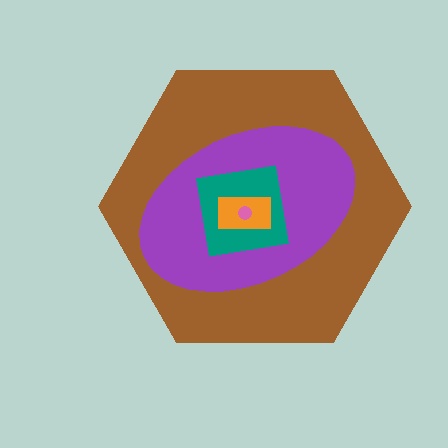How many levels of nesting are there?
5.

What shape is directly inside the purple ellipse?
The teal square.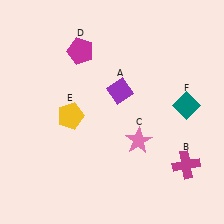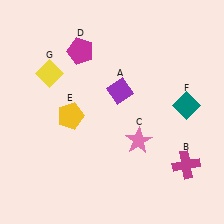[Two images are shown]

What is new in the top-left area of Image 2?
A yellow diamond (G) was added in the top-left area of Image 2.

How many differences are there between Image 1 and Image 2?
There is 1 difference between the two images.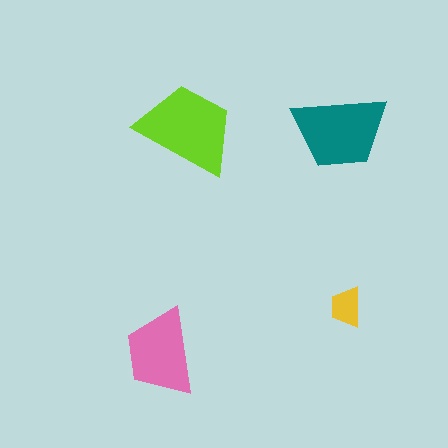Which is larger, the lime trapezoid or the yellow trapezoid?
The lime one.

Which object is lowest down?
The pink trapezoid is bottommost.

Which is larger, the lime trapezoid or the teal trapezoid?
The lime one.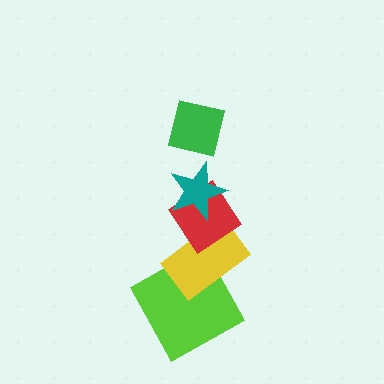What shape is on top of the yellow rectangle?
The red diamond is on top of the yellow rectangle.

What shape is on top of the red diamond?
The teal star is on top of the red diamond.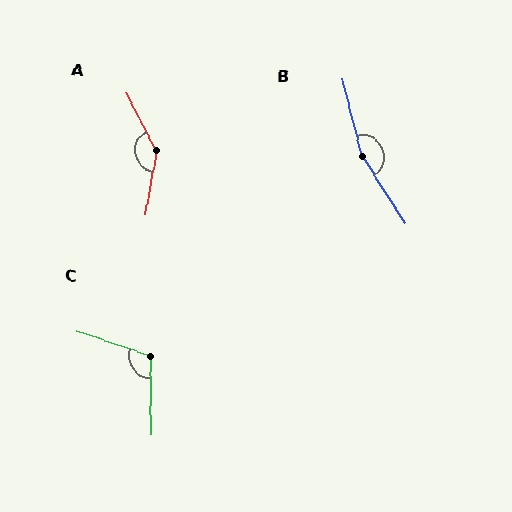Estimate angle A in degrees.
Approximately 142 degrees.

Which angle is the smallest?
C, at approximately 109 degrees.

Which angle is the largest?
B, at approximately 162 degrees.